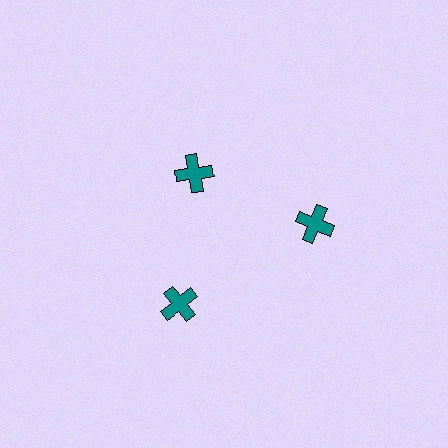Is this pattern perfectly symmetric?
No. The 3 teal crosses are arranged in a ring, but one element near the 11 o'clock position is pulled inward toward the center, breaking the 3-fold rotational symmetry.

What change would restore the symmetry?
The symmetry would be restored by moving it outward, back onto the ring so that all 3 crosses sit at equal angles and equal distance from the center.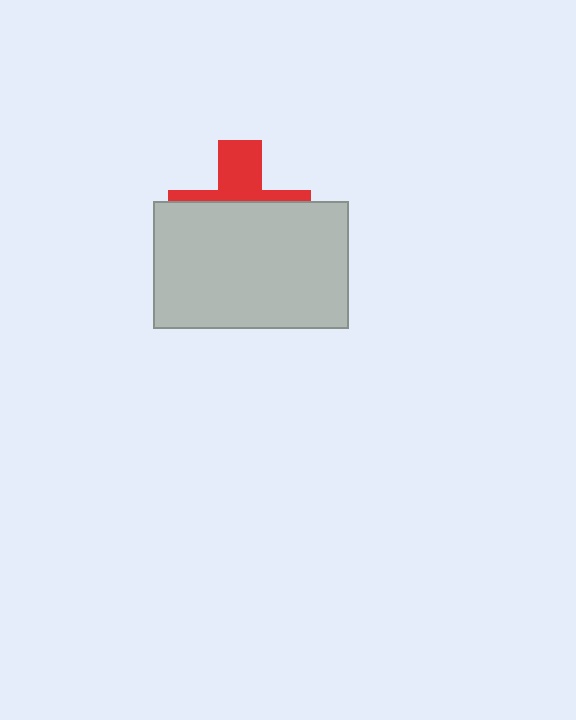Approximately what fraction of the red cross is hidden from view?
Roughly 63% of the red cross is hidden behind the light gray rectangle.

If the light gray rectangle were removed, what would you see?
You would see the complete red cross.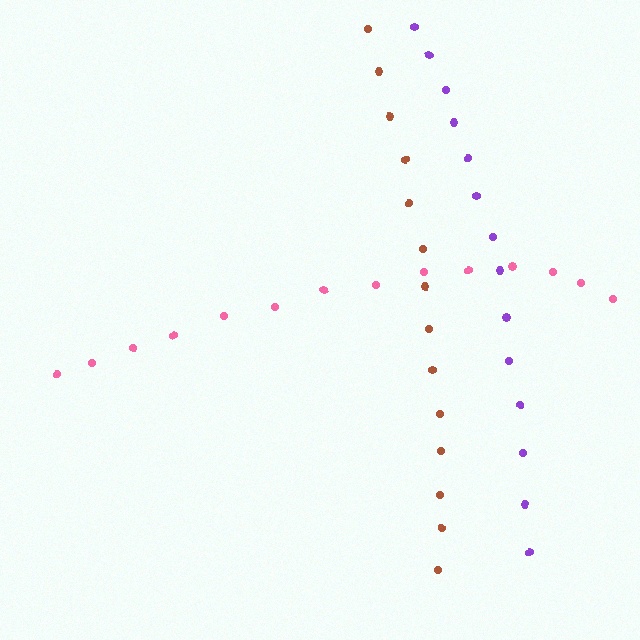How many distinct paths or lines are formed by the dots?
There are 3 distinct paths.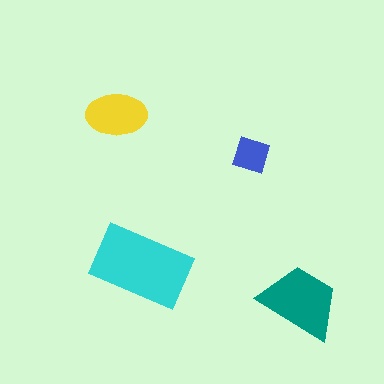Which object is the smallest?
The blue diamond.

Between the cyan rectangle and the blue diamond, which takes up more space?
The cyan rectangle.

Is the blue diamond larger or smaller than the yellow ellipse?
Smaller.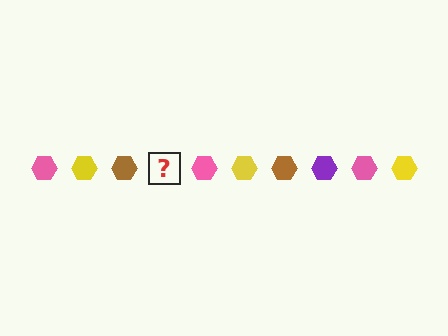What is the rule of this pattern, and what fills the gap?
The rule is that the pattern cycles through pink, yellow, brown, purple hexagons. The gap should be filled with a purple hexagon.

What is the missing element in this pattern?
The missing element is a purple hexagon.